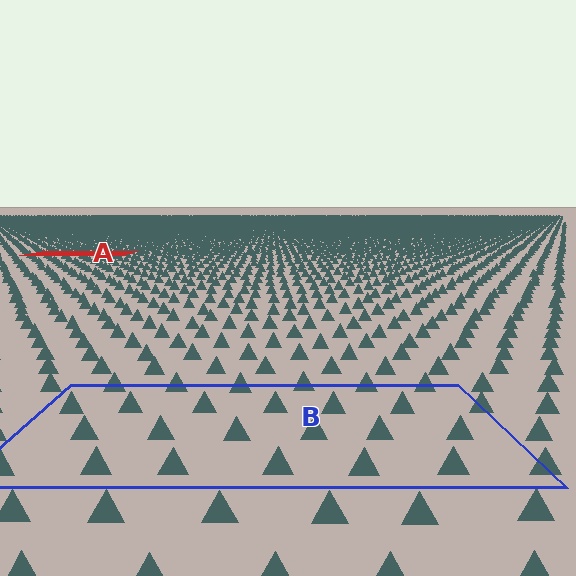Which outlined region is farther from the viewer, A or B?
Region A is farther from the viewer — the texture elements inside it appear smaller and more densely packed.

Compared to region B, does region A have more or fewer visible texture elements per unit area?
Region A has more texture elements per unit area — they are packed more densely because it is farther away.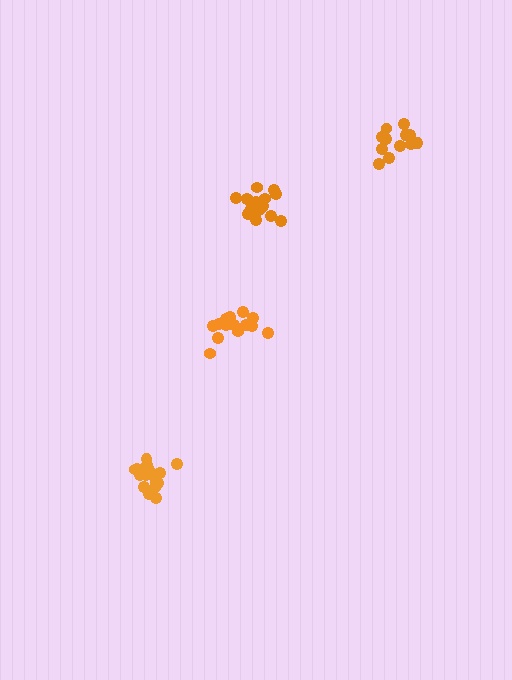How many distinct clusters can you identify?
There are 4 distinct clusters.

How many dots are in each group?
Group 1: 19 dots, Group 2: 13 dots, Group 3: 18 dots, Group 4: 17 dots (67 total).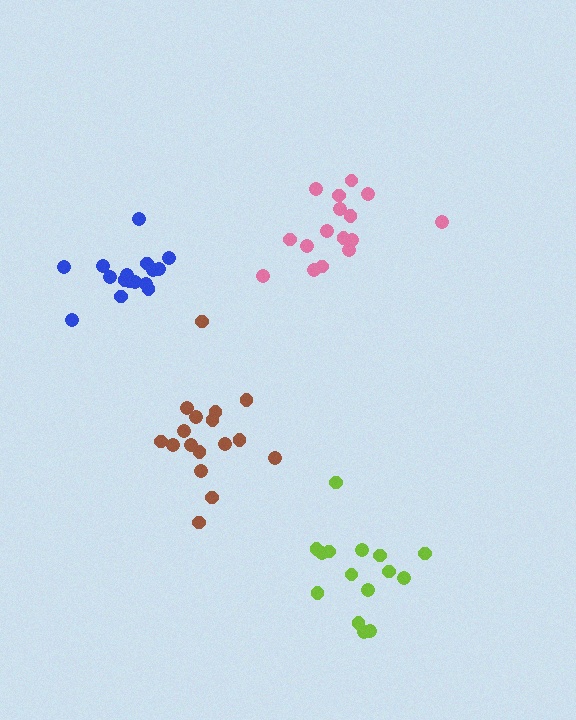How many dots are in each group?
Group 1: 16 dots, Group 2: 16 dots, Group 3: 15 dots, Group 4: 17 dots (64 total).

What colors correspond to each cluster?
The clusters are colored: pink, blue, lime, brown.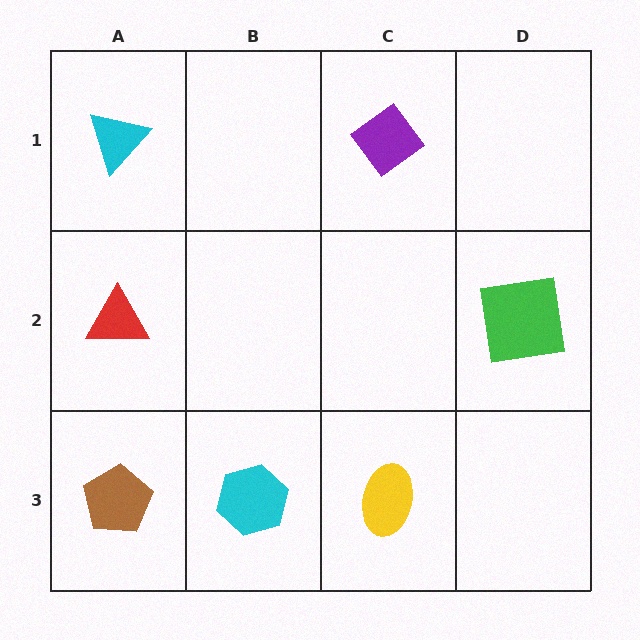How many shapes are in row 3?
3 shapes.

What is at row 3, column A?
A brown pentagon.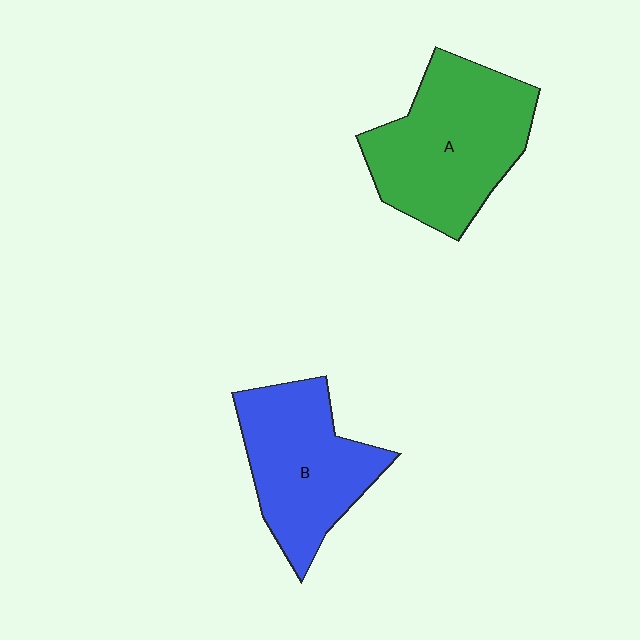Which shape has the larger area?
Shape A (green).